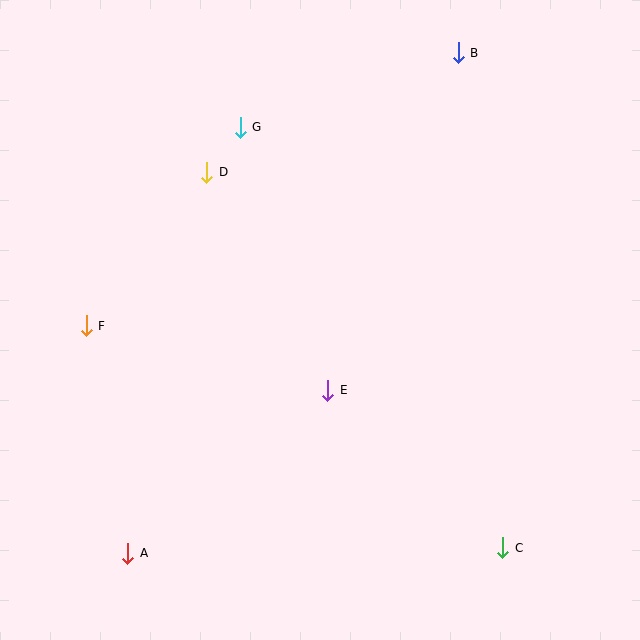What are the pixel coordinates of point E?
Point E is at (328, 390).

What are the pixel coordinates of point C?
Point C is at (503, 548).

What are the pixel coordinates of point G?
Point G is at (240, 127).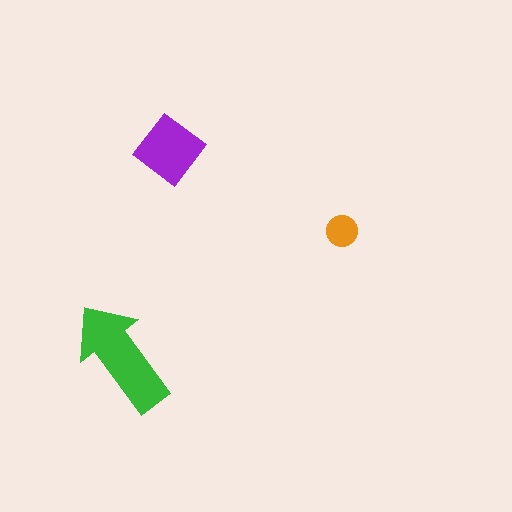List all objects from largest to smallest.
The green arrow, the purple diamond, the orange circle.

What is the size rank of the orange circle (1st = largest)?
3rd.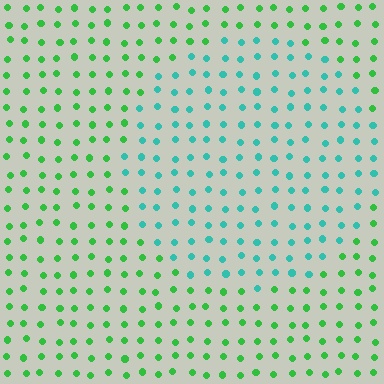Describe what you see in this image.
The image is filled with small green elements in a uniform arrangement. A circle-shaped region is visible where the elements are tinted to a slightly different hue, forming a subtle color boundary.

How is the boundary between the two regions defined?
The boundary is defined purely by a slight shift in hue (about 47 degrees). Spacing, size, and orientation are identical on both sides.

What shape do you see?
I see a circle.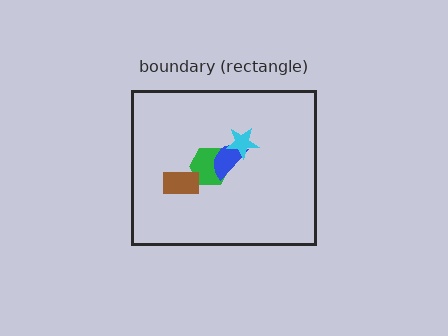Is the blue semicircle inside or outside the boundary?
Inside.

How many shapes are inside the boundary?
4 inside, 0 outside.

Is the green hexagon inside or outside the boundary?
Inside.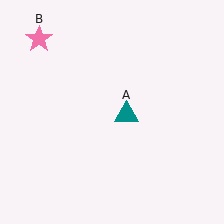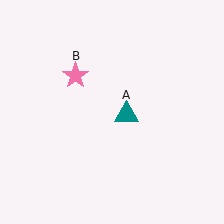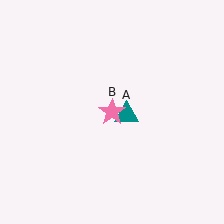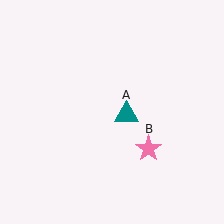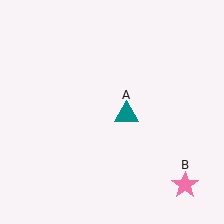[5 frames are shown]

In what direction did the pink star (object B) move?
The pink star (object B) moved down and to the right.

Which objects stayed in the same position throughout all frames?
Teal triangle (object A) remained stationary.